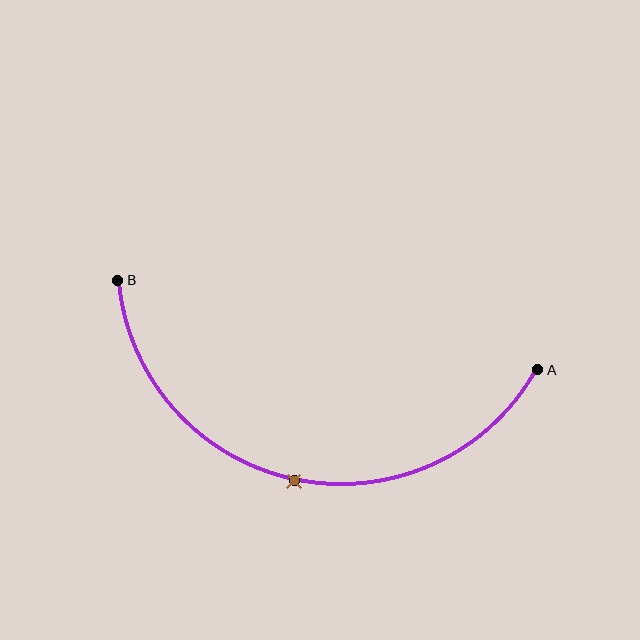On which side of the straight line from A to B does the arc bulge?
The arc bulges below the straight line connecting A and B.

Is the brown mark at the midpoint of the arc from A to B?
Yes. The brown mark lies on the arc at equal arc-length from both A and B — it is the arc midpoint.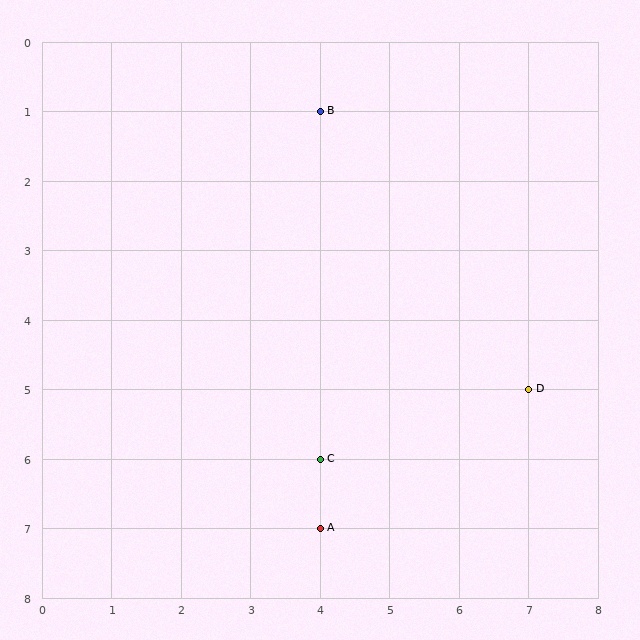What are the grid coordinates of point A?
Point A is at grid coordinates (4, 7).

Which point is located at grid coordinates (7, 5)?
Point D is at (7, 5).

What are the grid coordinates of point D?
Point D is at grid coordinates (7, 5).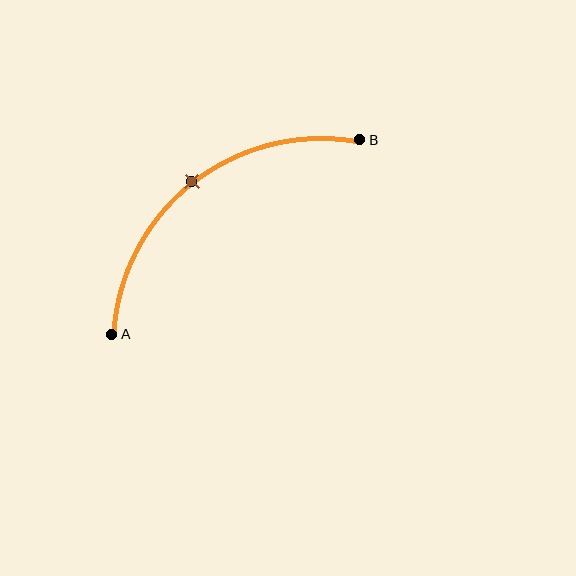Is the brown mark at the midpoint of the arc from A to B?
Yes. The brown mark lies on the arc at equal arc-length from both A and B — it is the arc midpoint.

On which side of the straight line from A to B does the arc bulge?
The arc bulges above and to the left of the straight line connecting A and B.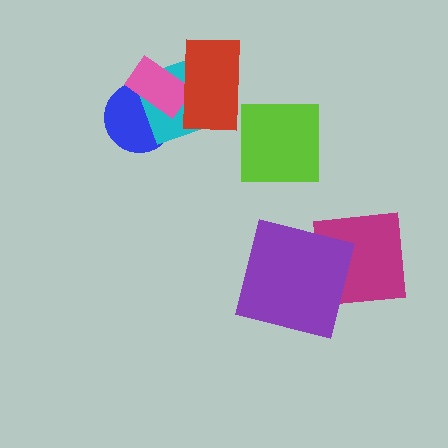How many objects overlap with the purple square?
1 object overlaps with the purple square.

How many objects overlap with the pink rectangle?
3 objects overlap with the pink rectangle.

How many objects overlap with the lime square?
0 objects overlap with the lime square.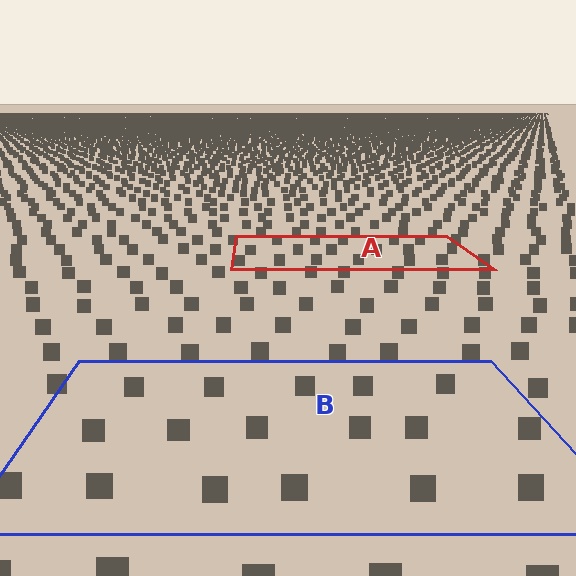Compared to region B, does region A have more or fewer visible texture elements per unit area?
Region A has more texture elements per unit area — they are packed more densely because it is farther away.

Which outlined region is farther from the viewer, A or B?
Region A is farther from the viewer — the texture elements inside it appear smaller and more densely packed.